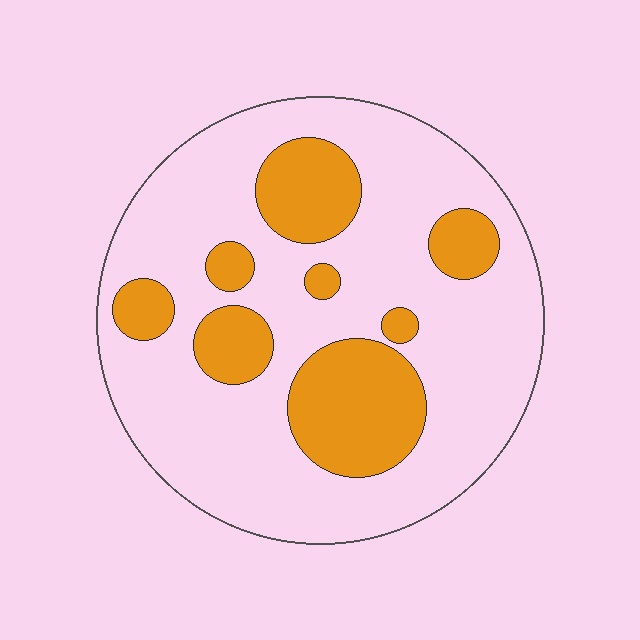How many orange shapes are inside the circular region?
8.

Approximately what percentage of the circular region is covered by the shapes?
Approximately 25%.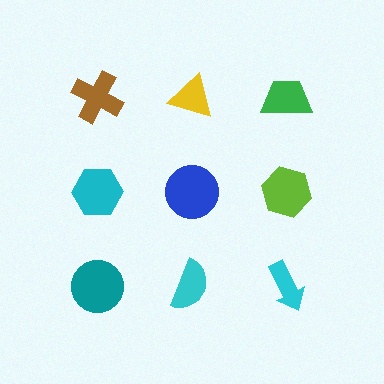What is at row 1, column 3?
A green trapezoid.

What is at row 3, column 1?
A teal circle.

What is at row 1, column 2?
A yellow triangle.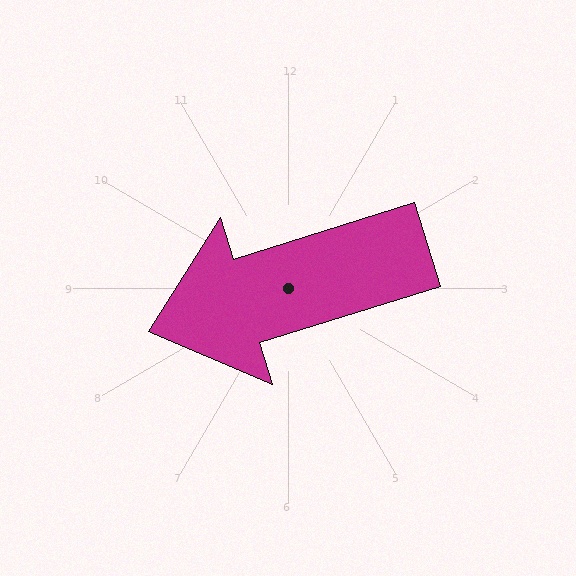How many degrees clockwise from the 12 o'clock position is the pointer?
Approximately 253 degrees.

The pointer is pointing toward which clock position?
Roughly 8 o'clock.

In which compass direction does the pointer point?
West.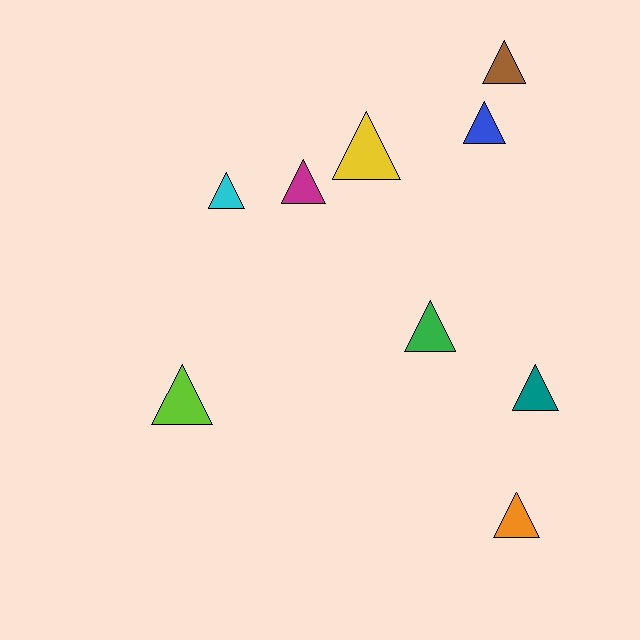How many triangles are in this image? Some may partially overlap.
There are 9 triangles.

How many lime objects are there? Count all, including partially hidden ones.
There is 1 lime object.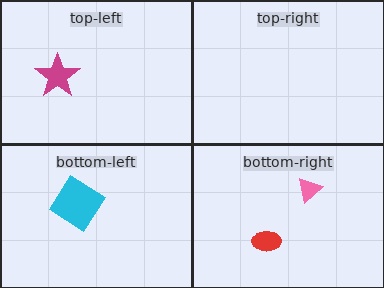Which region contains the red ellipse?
The bottom-right region.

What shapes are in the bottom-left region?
The cyan diamond.